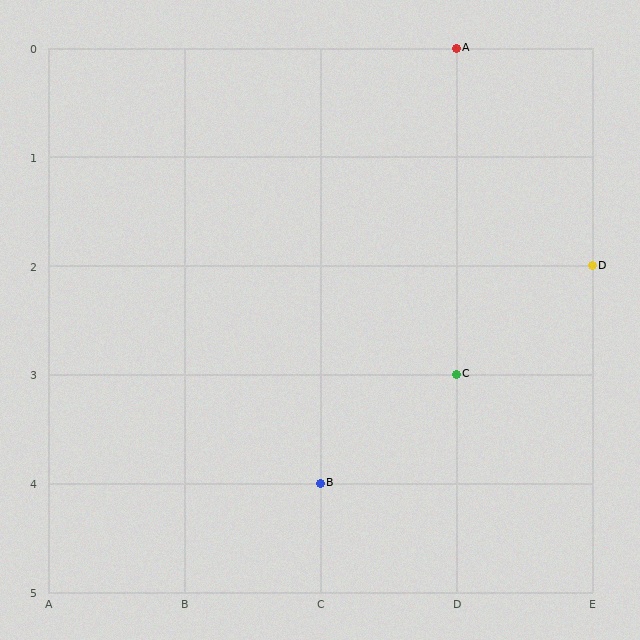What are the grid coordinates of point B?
Point B is at grid coordinates (C, 4).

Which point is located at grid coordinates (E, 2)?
Point D is at (E, 2).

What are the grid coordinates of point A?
Point A is at grid coordinates (D, 0).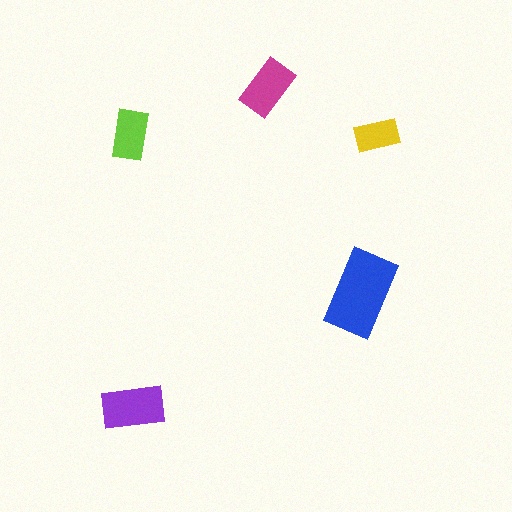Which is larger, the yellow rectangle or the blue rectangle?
The blue one.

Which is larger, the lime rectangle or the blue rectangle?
The blue one.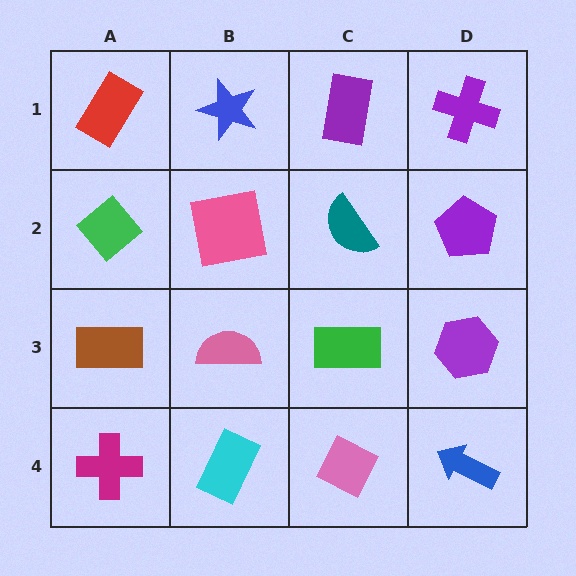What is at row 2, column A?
A green diamond.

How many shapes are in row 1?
4 shapes.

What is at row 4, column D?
A blue arrow.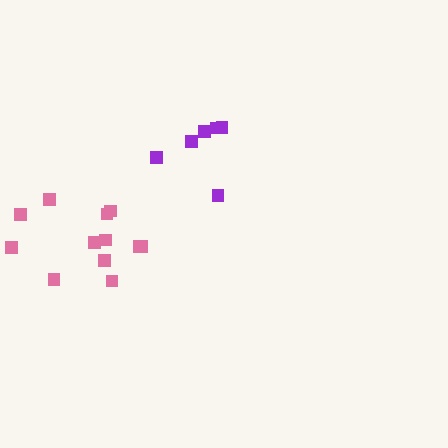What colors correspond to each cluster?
The clusters are colored: purple, pink.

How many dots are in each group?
Group 1: 6 dots, Group 2: 12 dots (18 total).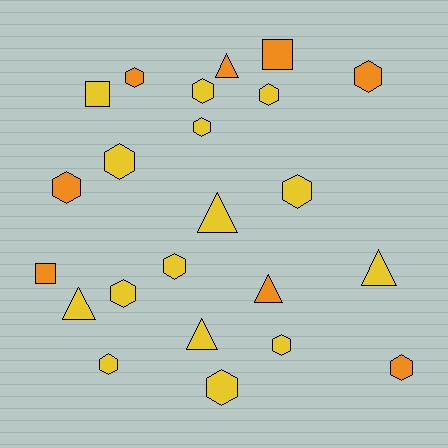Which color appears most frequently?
Yellow, with 15 objects.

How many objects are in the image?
There are 23 objects.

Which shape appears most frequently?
Hexagon, with 14 objects.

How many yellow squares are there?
There is 1 yellow square.